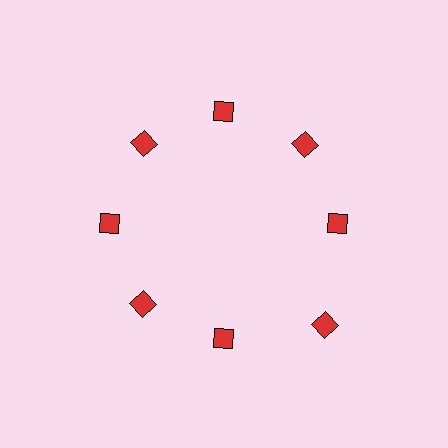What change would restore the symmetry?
The symmetry would be restored by moving it inward, back onto the ring so that all 8 diamonds sit at equal angles and equal distance from the center.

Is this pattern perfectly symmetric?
No. The 8 red diamonds are arranged in a ring, but one element near the 4 o'clock position is pushed outward from the center, breaking the 8-fold rotational symmetry.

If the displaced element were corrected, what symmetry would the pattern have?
It would have 8-fold rotational symmetry — the pattern would map onto itself every 45 degrees.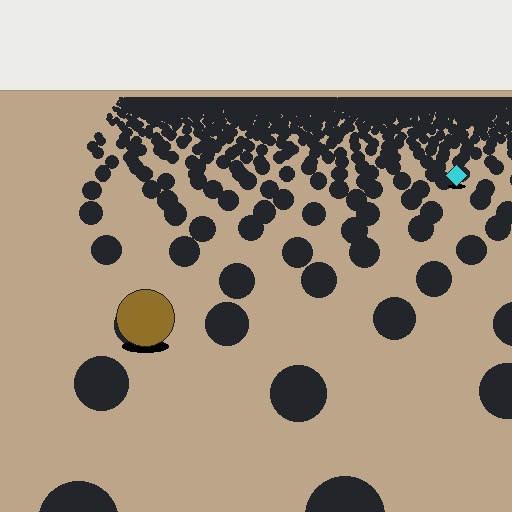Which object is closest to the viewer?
The brown circle is closest. The texture marks near it are larger and more spread out.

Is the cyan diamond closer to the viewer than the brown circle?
No. The brown circle is closer — you can tell from the texture gradient: the ground texture is coarser near it.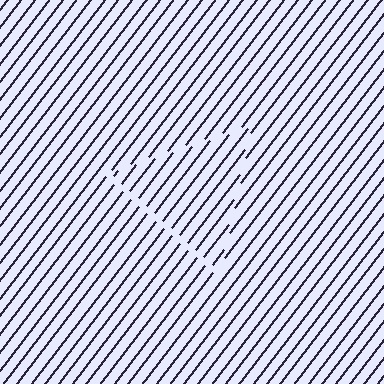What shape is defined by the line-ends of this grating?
An illusory triangle. The interior of the shape contains the same grating, shifted by half a period — the contour is defined by the phase discontinuity where line-ends from the inner and outer gratings abut.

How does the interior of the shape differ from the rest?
The interior of the shape contains the same grating, shifted by half a period — the contour is defined by the phase discontinuity where line-ends from the inner and outer gratings abut.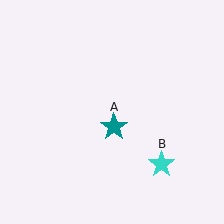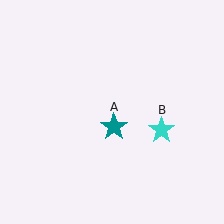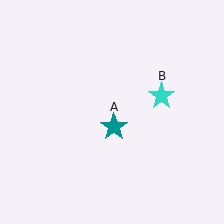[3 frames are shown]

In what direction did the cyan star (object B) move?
The cyan star (object B) moved up.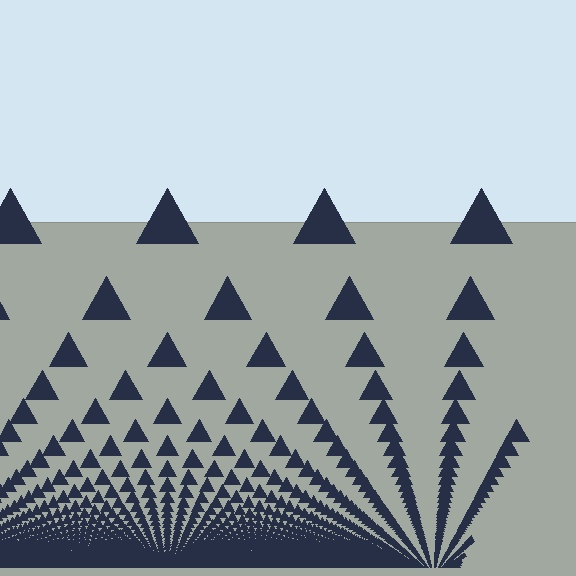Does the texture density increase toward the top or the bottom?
Density increases toward the bottom.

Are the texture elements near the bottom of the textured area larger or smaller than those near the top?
Smaller. The gradient is inverted — elements near the bottom are smaller and denser.